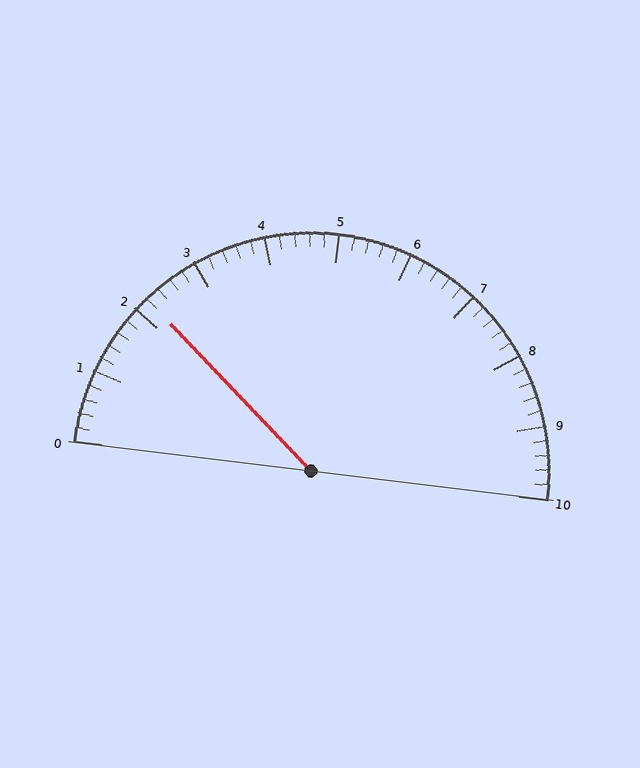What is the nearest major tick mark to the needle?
The nearest major tick mark is 2.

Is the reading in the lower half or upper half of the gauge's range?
The reading is in the lower half of the range (0 to 10).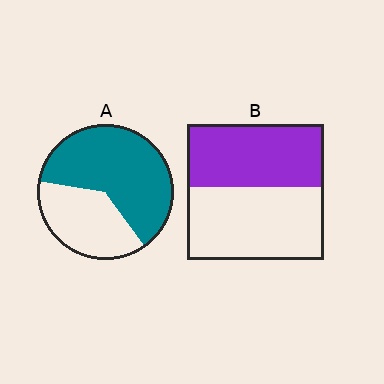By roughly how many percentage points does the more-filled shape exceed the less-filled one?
By roughly 15 percentage points (A over B).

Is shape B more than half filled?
Roughly half.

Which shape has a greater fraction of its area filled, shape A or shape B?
Shape A.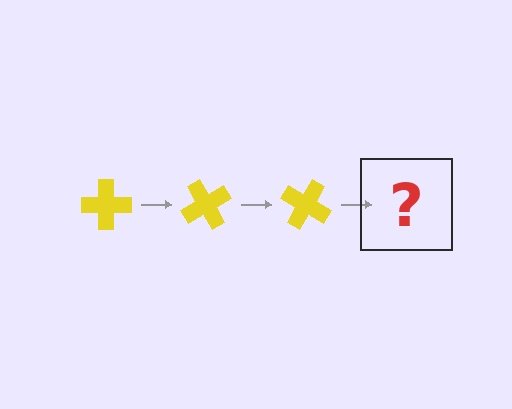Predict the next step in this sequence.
The next step is a yellow cross rotated 180 degrees.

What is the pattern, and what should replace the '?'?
The pattern is that the cross rotates 60 degrees each step. The '?' should be a yellow cross rotated 180 degrees.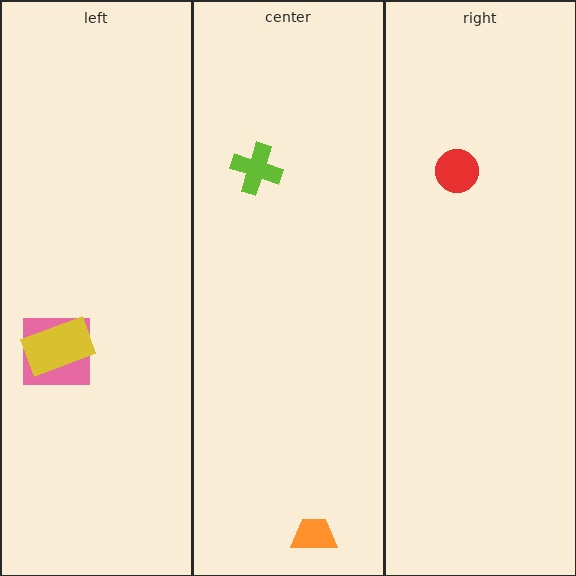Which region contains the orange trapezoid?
The center region.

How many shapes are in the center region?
2.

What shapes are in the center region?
The lime cross, the orange trapezoid.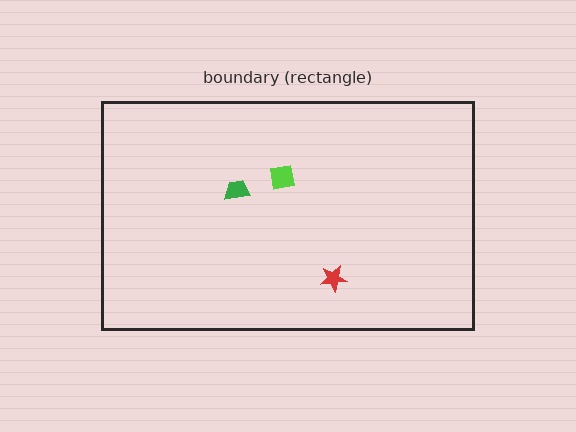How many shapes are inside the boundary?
3 inside, 0 outside.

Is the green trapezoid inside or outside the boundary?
Inside.